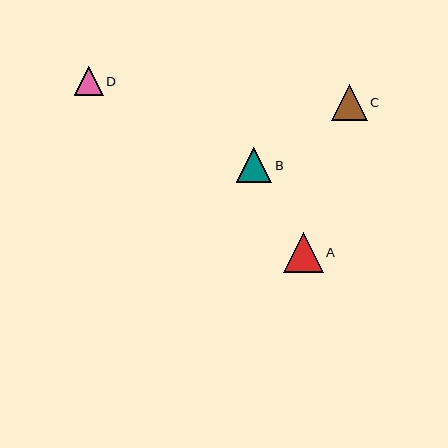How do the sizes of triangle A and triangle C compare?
Triangle A and triangle C are approximately the same size.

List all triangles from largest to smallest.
From largest to smallest: A, C, B, D.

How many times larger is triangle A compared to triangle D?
Triangle A is approximately 1.4 times the size of triangle D.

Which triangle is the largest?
Triangle A is the largest with a size of approximately 39 pixels.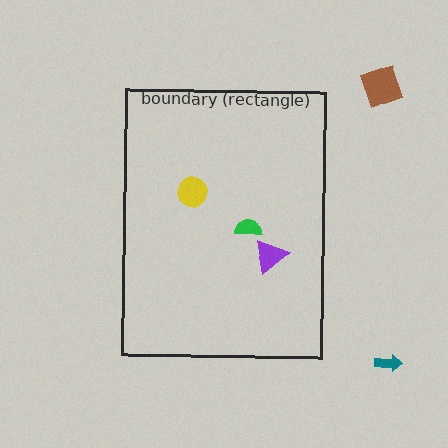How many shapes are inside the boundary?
3 inside, 2 outside.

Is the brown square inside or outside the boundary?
Outside.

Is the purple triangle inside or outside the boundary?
Inside.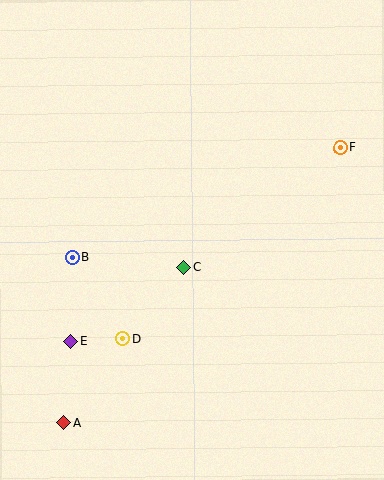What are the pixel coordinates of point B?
Point B is at (72, 257).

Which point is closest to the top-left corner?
Point B is closest to the top-left corner.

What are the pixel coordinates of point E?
Point E is at (71, 342).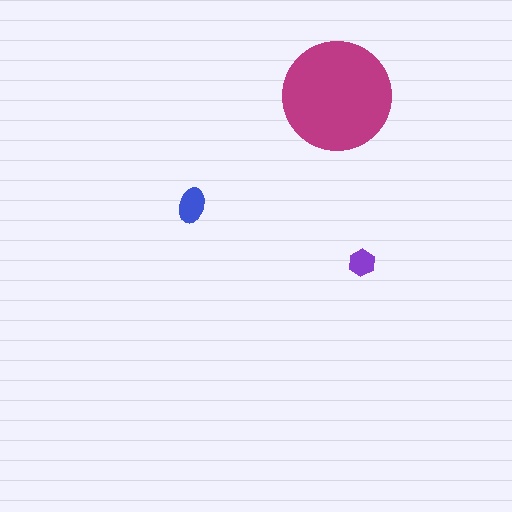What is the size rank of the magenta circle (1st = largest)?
1st.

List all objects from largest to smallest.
The magenta circle, the blue ellipse, the purple hexagon.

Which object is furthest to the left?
The blue ellipse is leftmost.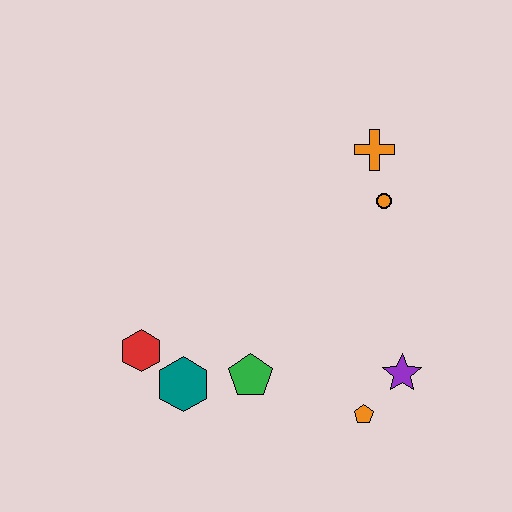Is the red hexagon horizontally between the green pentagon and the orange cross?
No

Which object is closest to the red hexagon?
The teal hexagon is closest to the red hexagon.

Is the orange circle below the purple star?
No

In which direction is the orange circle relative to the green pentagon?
The orange circle is above the green pentagon.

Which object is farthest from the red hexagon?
The orange cross is farthest from the red hexagon.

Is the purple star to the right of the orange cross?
Yes